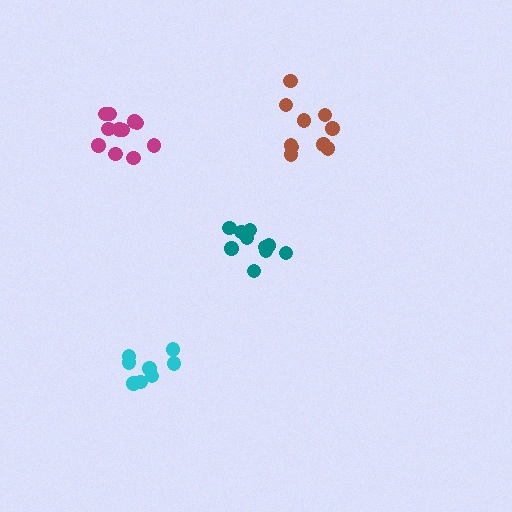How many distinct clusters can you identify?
There are 4 distinct clusters.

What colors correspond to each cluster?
The clusters are colored: cyan, teal, magenta, brown.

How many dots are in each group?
Group 1: 8 dots, Group 2: 10 dots, Group 3: 11 dots, Group 4: 10 dots (39 total).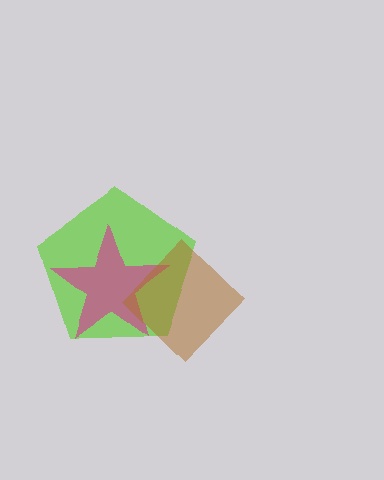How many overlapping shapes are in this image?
There are 3 overlapping shapes in the image.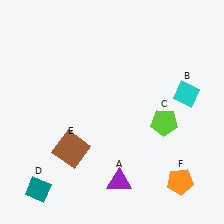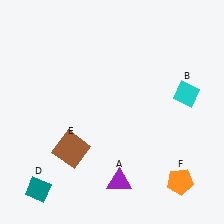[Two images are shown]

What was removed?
The lime pentagon (C) was removed in Image 2.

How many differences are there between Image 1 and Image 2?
There is 1 difference between the two images.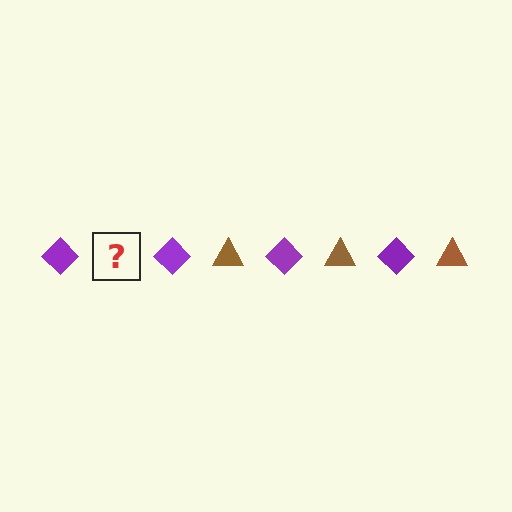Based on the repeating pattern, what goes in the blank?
The blank should be a brown triangle.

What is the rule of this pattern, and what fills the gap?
The rule is that the pattern alternates between purple diamond and brown triangle. The gap should be filled with a brown triangle.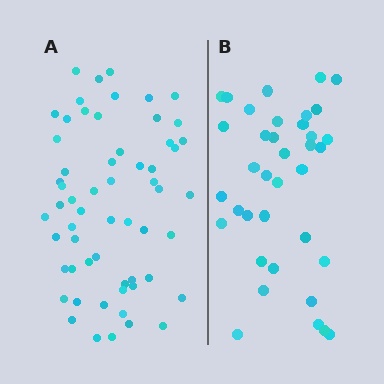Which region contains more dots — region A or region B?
Region A (the left region) has more dots.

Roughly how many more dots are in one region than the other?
Region A has approximately 20 more dots than region B.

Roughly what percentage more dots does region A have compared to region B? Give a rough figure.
About 60% more.